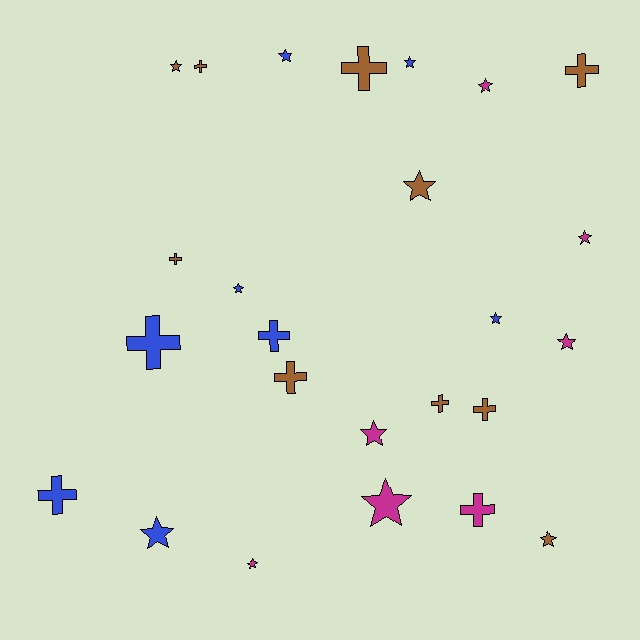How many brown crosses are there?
There are 7 brown crosses.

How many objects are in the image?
There are 25 objects.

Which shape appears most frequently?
Star, with 14 objects.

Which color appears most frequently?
Brown, with 10 objects.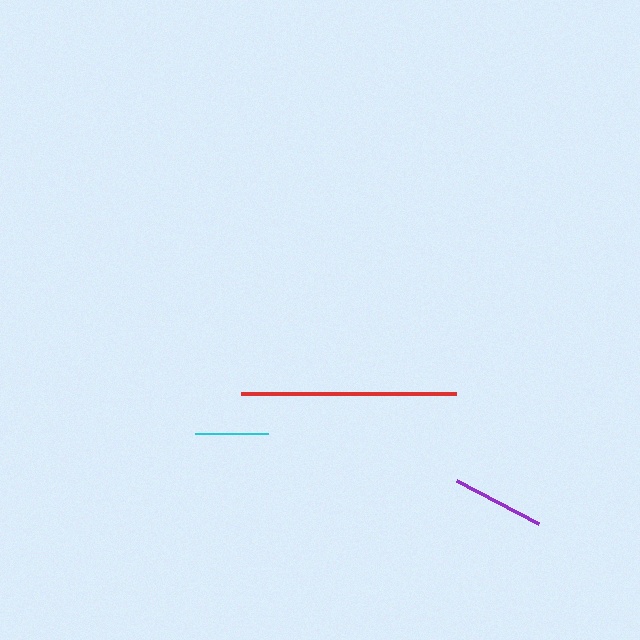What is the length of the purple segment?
The purple segment is approximately 93 pixels long.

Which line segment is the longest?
The red line is the longest at approximately 215 pixels.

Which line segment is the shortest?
The cyan line is the shortest at approximately 73 pixels.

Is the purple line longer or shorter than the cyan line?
The purple line is longer than the cyan line.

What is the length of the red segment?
The red segment is approximately 215 pixels long.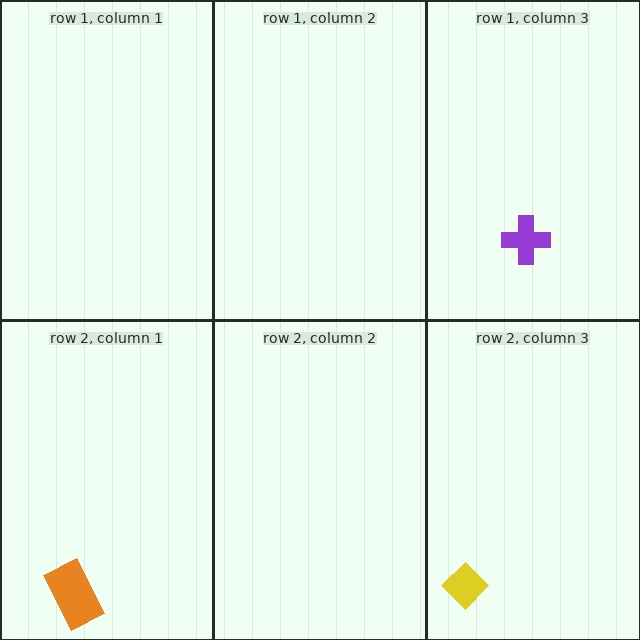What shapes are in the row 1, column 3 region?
The purple cross.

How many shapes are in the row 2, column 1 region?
1.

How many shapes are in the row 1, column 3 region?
1.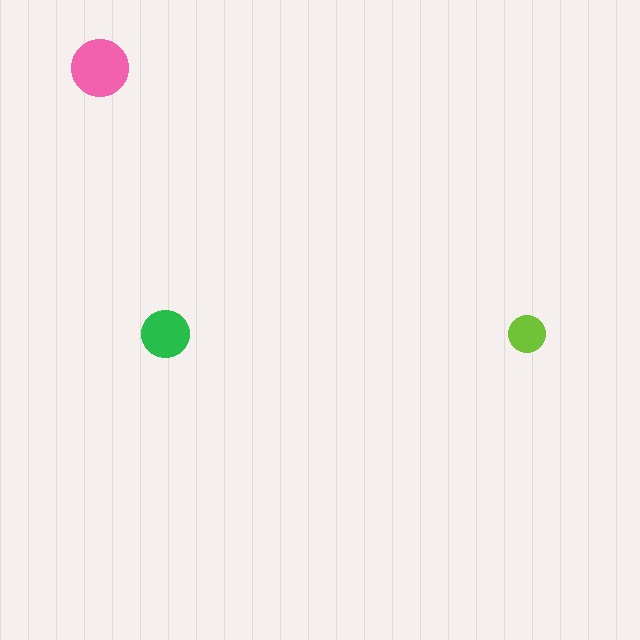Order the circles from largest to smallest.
the pink one, the green one, the lime one.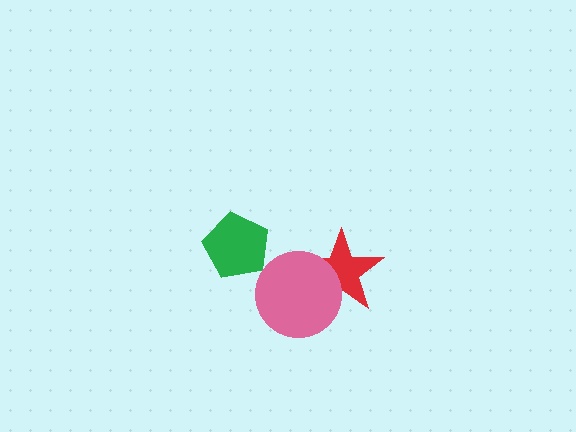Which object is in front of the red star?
The pink circle is in front of the red star.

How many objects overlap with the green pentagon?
0 objects overlap with the green pentagon.